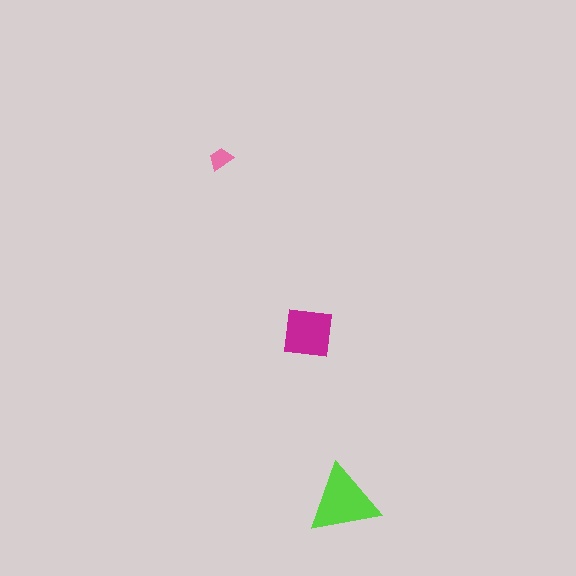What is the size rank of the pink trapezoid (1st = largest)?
3rd.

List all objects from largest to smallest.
The lime triangle, the magenta square, the pink trapezoid.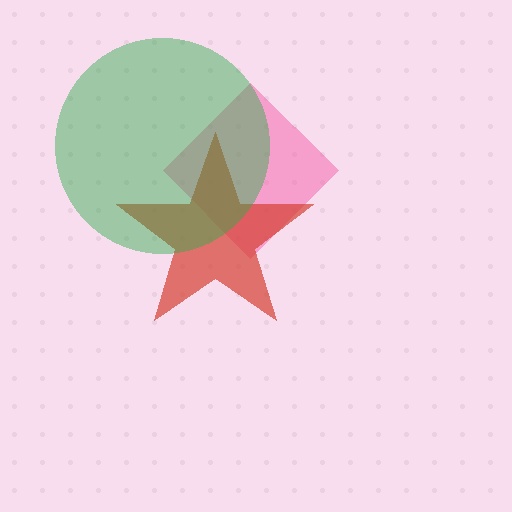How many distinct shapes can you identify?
There are 3 distinct shapes: a pink diamond, a red star, a green circle.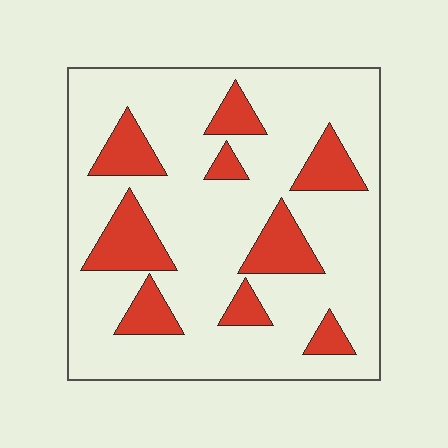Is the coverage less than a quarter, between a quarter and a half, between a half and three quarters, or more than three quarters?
Less than a quarter.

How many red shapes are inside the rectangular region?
9.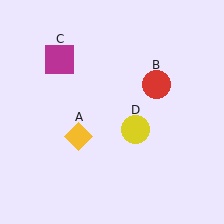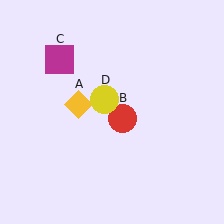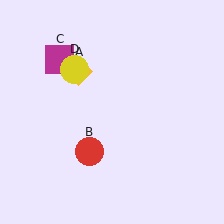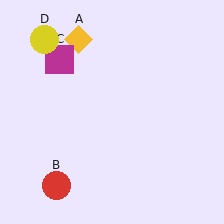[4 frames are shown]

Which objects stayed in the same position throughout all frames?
Magenta square (object C) remained stationary.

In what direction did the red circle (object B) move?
The red circle (object B) moved down and to the left.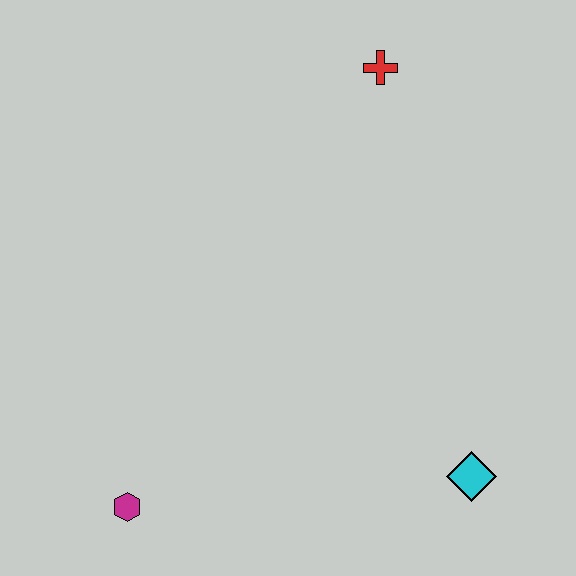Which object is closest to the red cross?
The cyan diamond is closest to the red cross.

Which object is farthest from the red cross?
The magenta hexagon is farthest from the red cross.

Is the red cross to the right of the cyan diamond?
No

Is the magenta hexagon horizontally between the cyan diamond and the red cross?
No